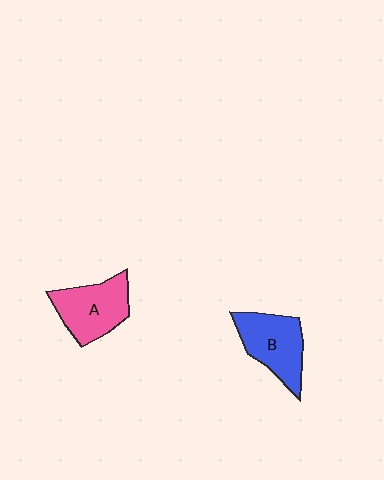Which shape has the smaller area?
Shape B (blue).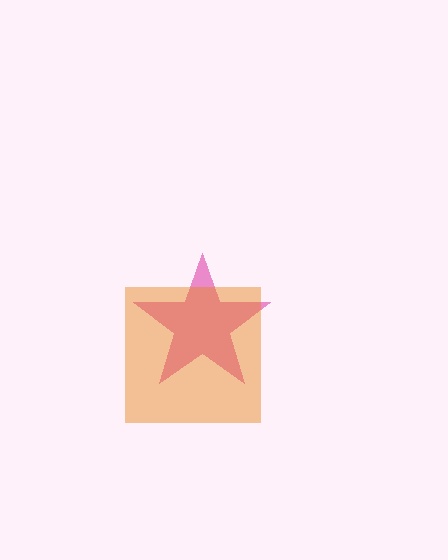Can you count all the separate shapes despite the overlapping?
Yes, there are 2 separate shapes.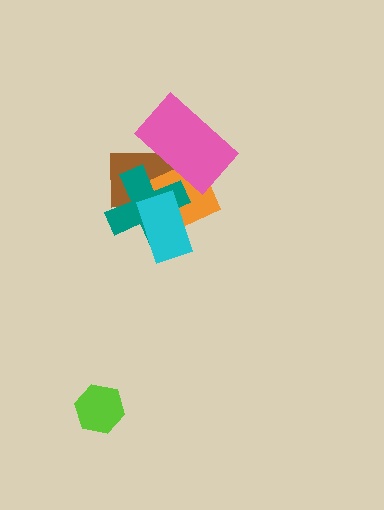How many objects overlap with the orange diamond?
4 objects overlap with the orange diamond.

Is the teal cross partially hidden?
Yes, it is partially covered by another shape.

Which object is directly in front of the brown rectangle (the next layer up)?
The orange diamond is directly in front of the brown rectangle.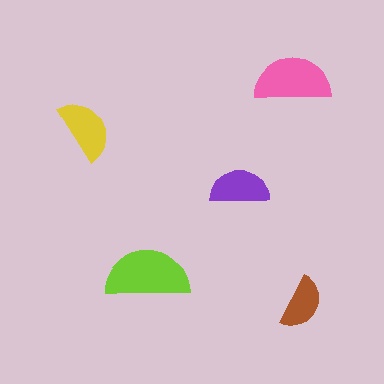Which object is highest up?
The pink semicircle is topmost.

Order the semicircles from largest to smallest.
the lime one, the pink one, the yellow one, the purple one, the brown one.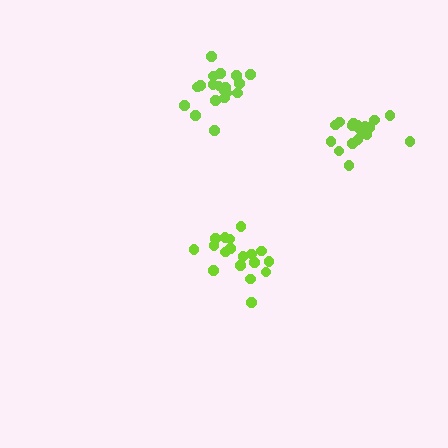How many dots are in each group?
Group 1: 20 dots, Group 2: 18 dots, Group 3: 20 dots (58 total).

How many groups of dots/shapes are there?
There are 3 groups.